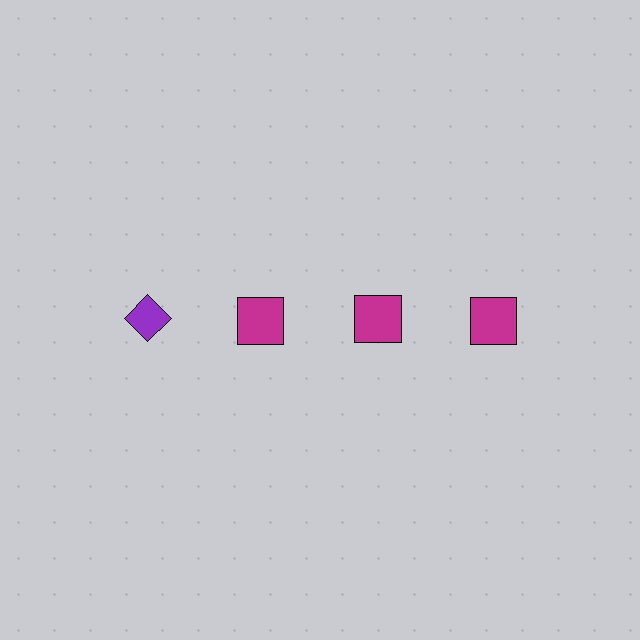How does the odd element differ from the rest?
It differs in both color (purple instead of magenta) and shape (diamond instead of square).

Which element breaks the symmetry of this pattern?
The purple diamond in the top row, leftmost column breaks the symmetry. All other shapes are magenta squares.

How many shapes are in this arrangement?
There are 4 shapes arranged in a grid pattern.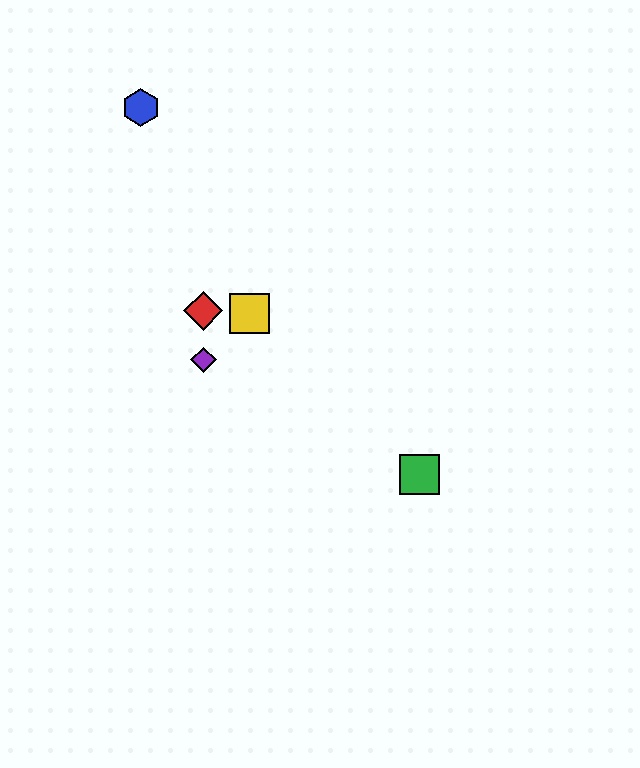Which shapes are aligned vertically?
The red diamond, the purple diamond are aligned vertically.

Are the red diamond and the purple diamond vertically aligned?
Yes, both are at x≈203.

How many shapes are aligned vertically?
2 shapes (the red diamond, the purple diamond) are aligned vertically.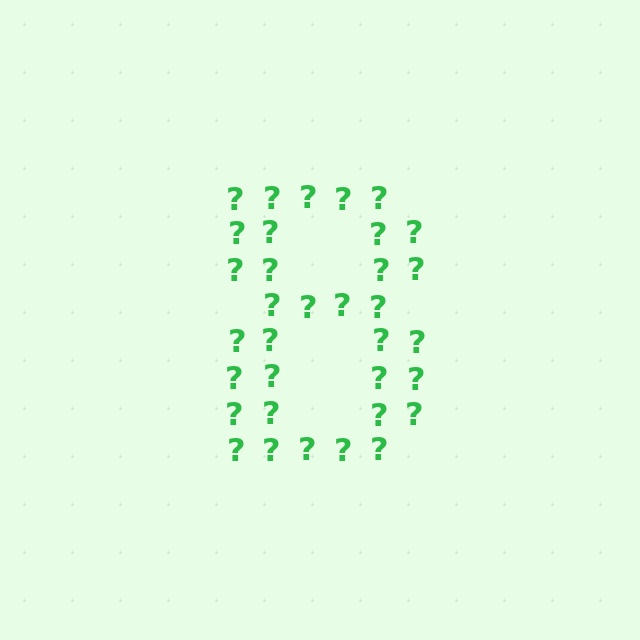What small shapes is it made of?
It is made of small question marks.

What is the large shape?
The large shape is the digit 8.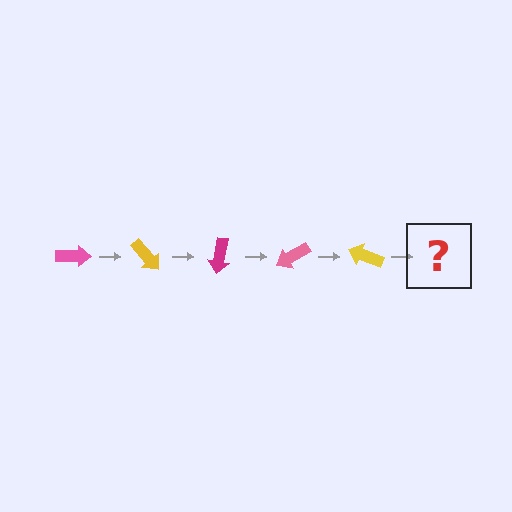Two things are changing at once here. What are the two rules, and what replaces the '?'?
The two rules are that it rotates 50 degrees each step and the color cycles through pink, yellow, and magenta. The '?' should be a magenta arrow, rotated 250 degrees from the start.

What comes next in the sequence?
The next element should be a magenta arrow, rotated 250 degrees from the start.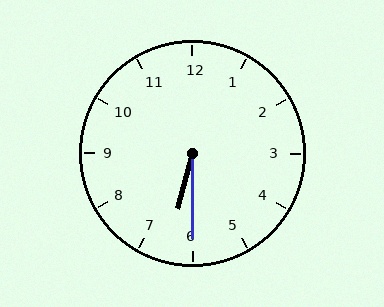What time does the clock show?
6:30.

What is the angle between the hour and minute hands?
Approximately 15 degrees.